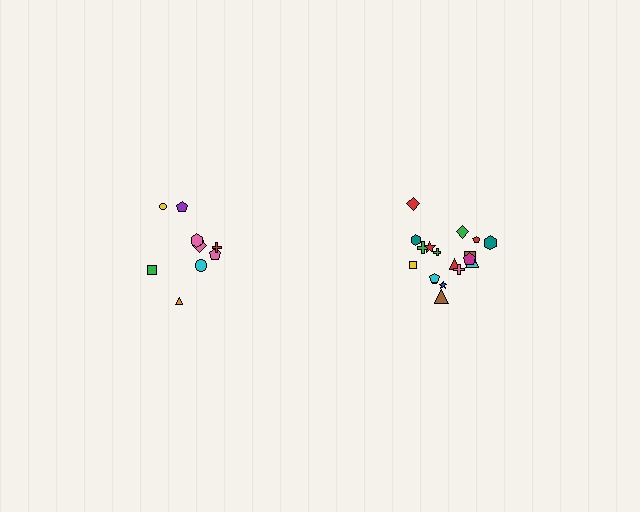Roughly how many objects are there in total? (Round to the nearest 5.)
Roughly 30 objects in total.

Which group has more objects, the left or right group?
The right group.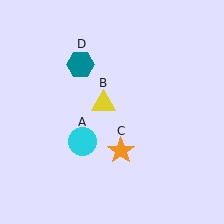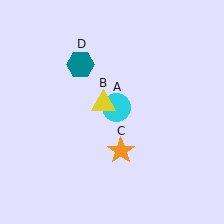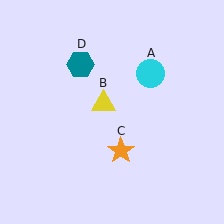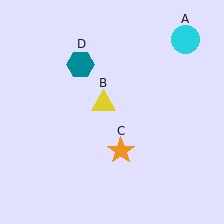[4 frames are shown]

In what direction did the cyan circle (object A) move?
The cyan circle (object A) moved up and to the right.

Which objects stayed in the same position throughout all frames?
Yellow triangle (object B) and orange star (object C) and teal hexagon (object D) remained stationary.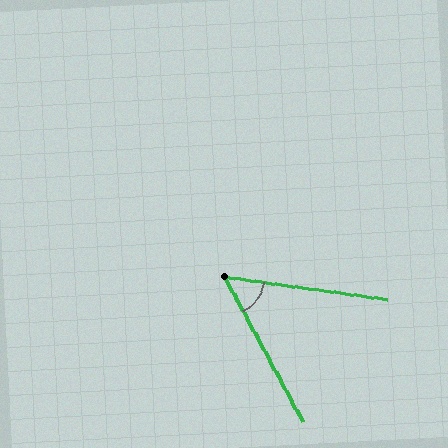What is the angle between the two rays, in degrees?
Approximately 54 degrees.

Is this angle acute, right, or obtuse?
It is acute.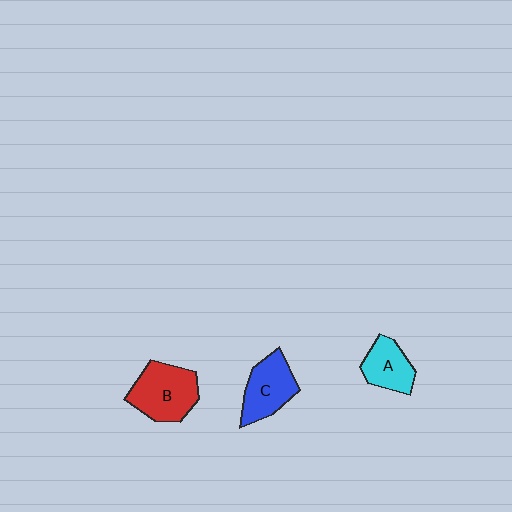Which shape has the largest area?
Shape B (red).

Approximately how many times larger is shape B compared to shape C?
Approximately 1.2 times.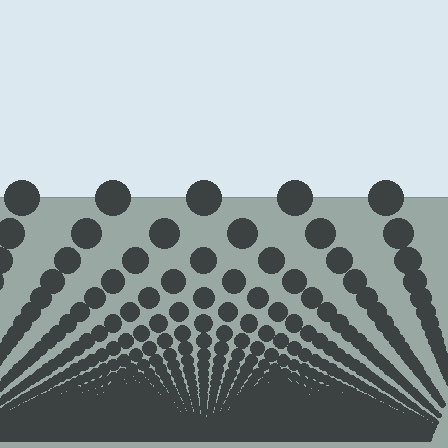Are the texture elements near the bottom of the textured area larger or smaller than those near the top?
Smaller. The gradient is inverted — elements near the bottom are smaller and denser.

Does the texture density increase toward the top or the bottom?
Density increases toward the bottom.